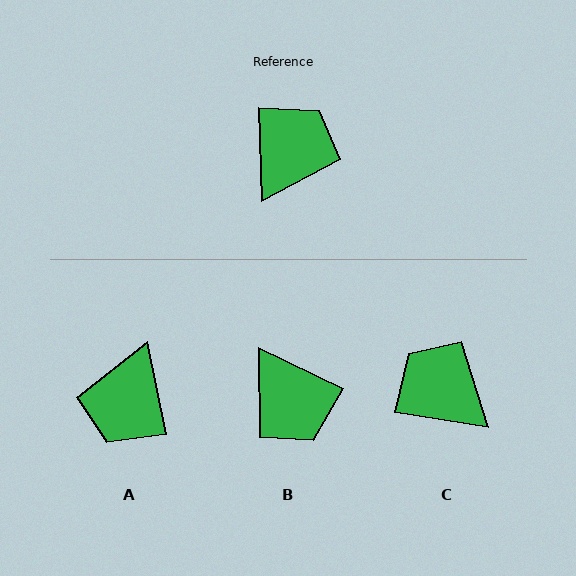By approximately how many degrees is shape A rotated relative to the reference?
Approximately 170 degrees clockwise.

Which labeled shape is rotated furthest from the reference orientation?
A, about 170 degrees away.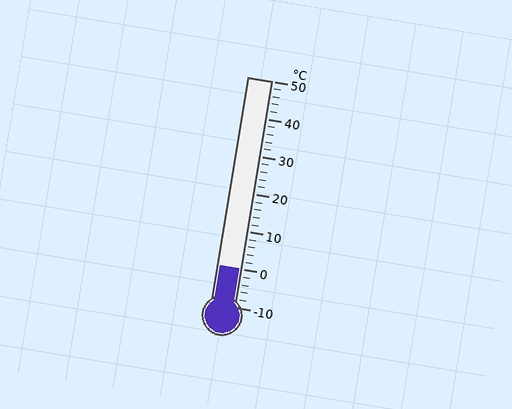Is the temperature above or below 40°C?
The temperature is below 40°C.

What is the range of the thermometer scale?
The thermometer scale ranges from -10°C to 50°C.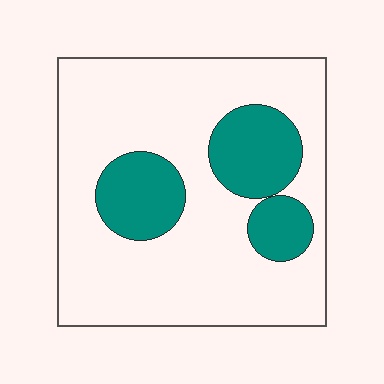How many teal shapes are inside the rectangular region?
3.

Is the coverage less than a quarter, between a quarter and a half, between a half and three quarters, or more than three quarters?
Less than a quarter.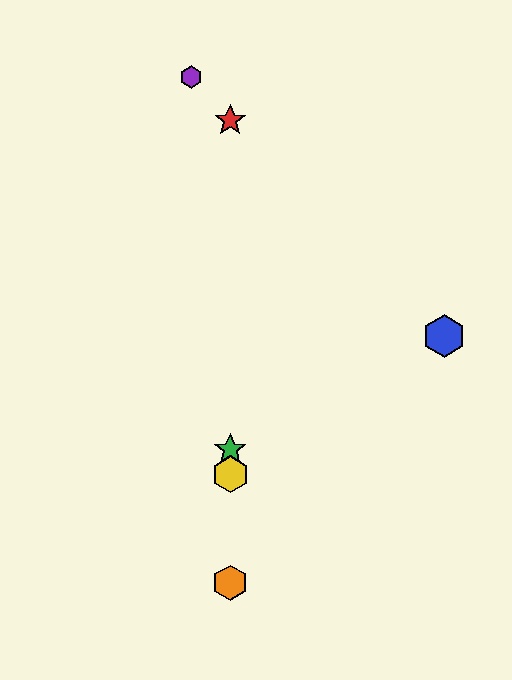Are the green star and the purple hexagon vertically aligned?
No, the green star is at x≈230 and the purple hexagon is at x≈191.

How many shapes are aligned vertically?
4 shapes (the red star, the green star, the yellow hexagon, the orange hexagon) are aligned vertically.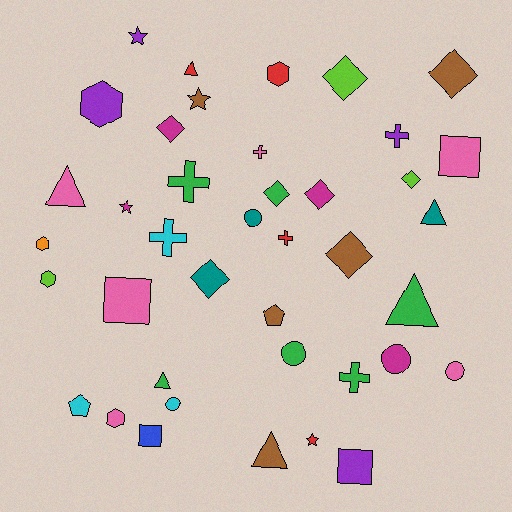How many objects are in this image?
There are 40 objects.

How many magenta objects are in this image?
There are 4 magenta objects.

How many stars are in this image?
There are 4 stars.